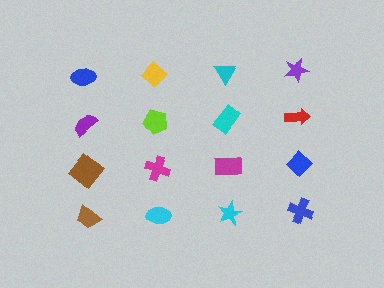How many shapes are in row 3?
4 shapes.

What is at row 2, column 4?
A red arrow.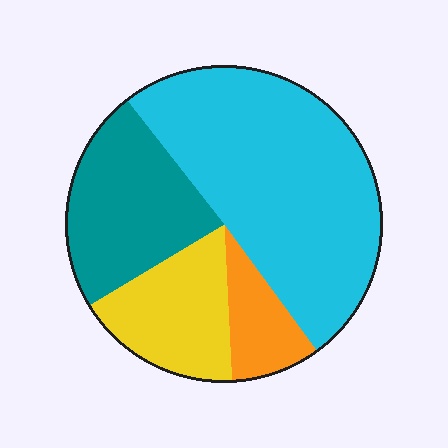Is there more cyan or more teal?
Cyan.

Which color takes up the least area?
Orange, at roughly 10%.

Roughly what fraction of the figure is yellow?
Yellow covers roughly 15% of the figure.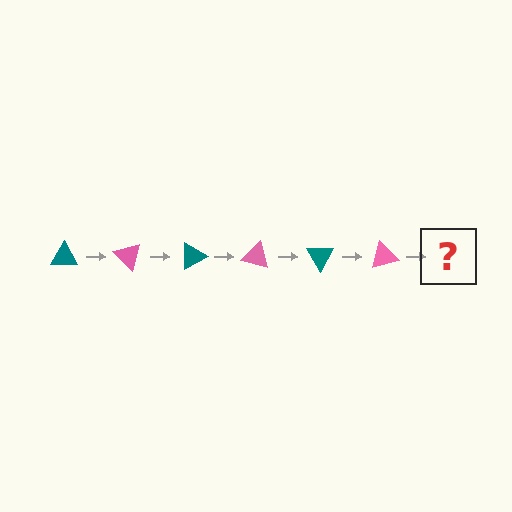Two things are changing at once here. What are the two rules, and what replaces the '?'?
The two rules are that it rotates 45 degrees each step and the color cycles through teal and pink. The '?' should be a teal triangle, rotated 270 degrees from the start.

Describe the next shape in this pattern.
It should be a teal triangle, rotated 270 degrees from the start.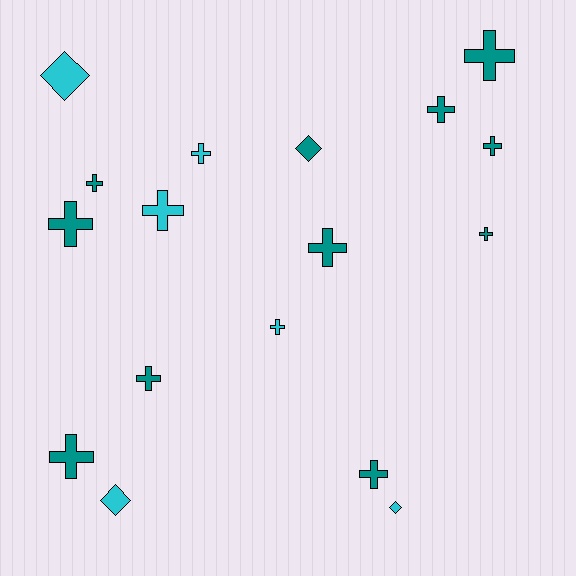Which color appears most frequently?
Teal, with 11 objects.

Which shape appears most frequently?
Cross, with 13 objects.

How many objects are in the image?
There are 17 objects.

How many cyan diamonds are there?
There are 3 cyan diamonds.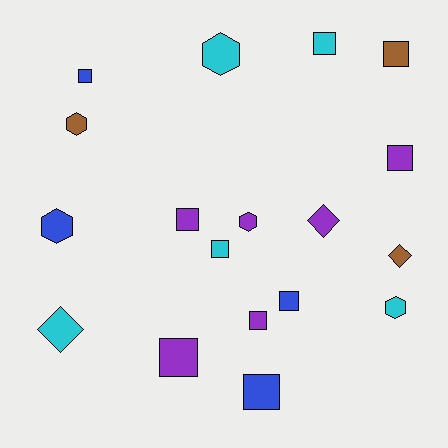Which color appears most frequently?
Purple, with 6 objects.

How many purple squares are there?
There are 4 purple squares.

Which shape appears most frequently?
Square, with 10 objects.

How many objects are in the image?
There are 18 objects.